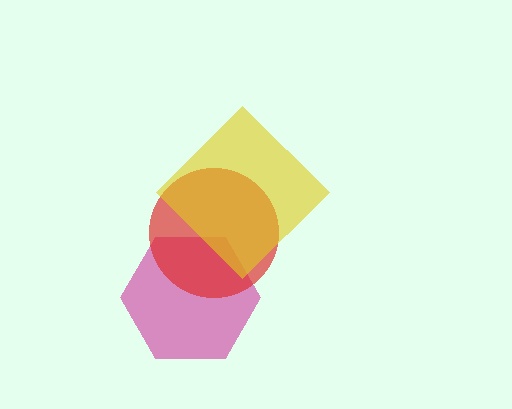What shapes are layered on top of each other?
The layered shapes are: a magenta hexagon, a red circle, a yellow diamond.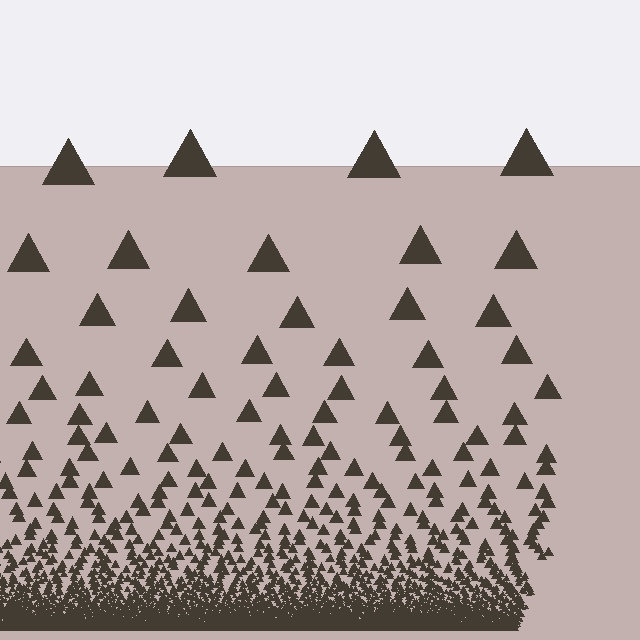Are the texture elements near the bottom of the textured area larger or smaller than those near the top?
Smaller. The gradient is inverted — elements near the bottom are smaller and denser.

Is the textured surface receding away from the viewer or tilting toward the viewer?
The surface appears to tilt toward the viewer. Texture elements get larger and sparser toward the top.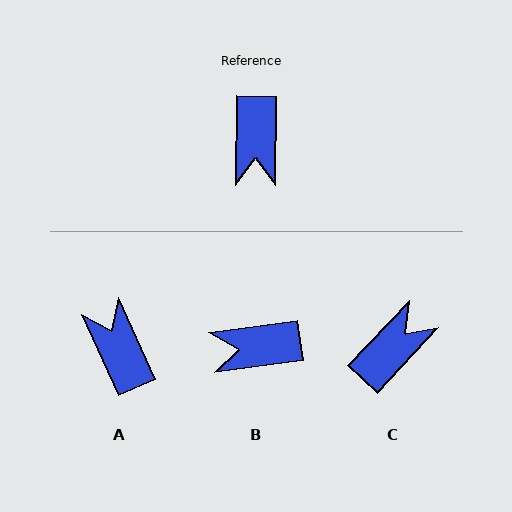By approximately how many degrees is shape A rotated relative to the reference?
Approximately 155 degrees clockwise.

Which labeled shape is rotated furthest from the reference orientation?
A, about 155 degrees away.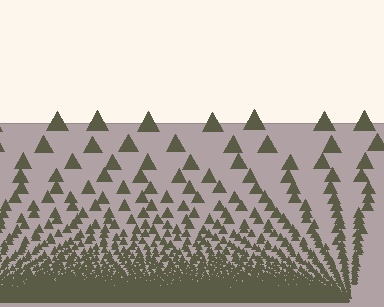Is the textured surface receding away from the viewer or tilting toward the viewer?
The surface appears to tilt toward the viewer. Texture elements get larger and sparser toward the top.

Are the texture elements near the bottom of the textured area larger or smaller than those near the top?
Smaller. The gradient is inverted — elements near the bottom are smaller and denser.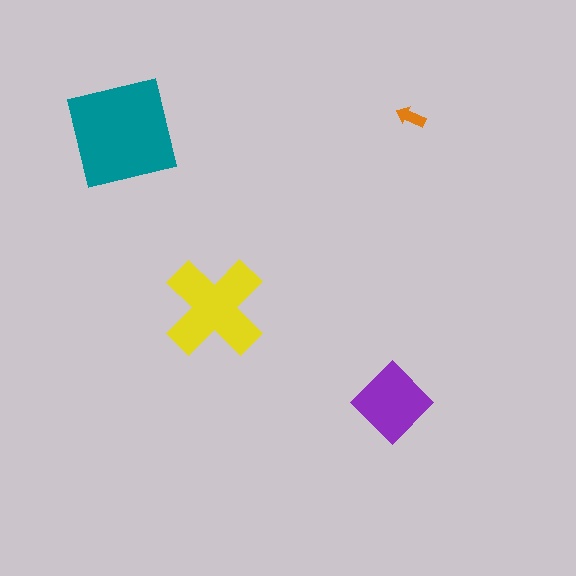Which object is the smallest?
The orange arrow.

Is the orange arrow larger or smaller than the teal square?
Smaller.